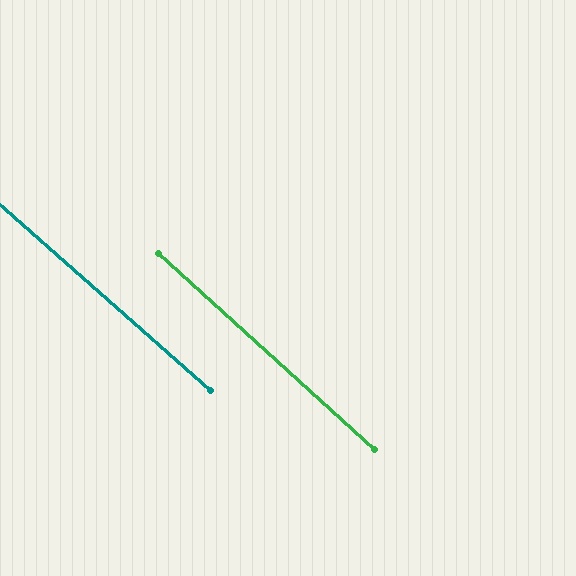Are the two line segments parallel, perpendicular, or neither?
Parallel — their directions differ by only 0.9°.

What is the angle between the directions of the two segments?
Approximately 1 degree.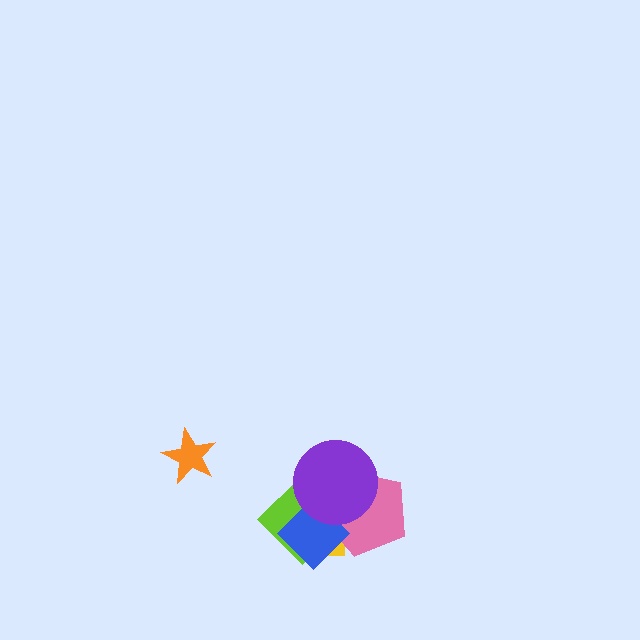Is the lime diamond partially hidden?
Yes, it is partially covered by another shape.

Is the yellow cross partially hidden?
Yes, it is partially covered by another shape.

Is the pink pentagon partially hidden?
Yes, it is partially covered by another shape.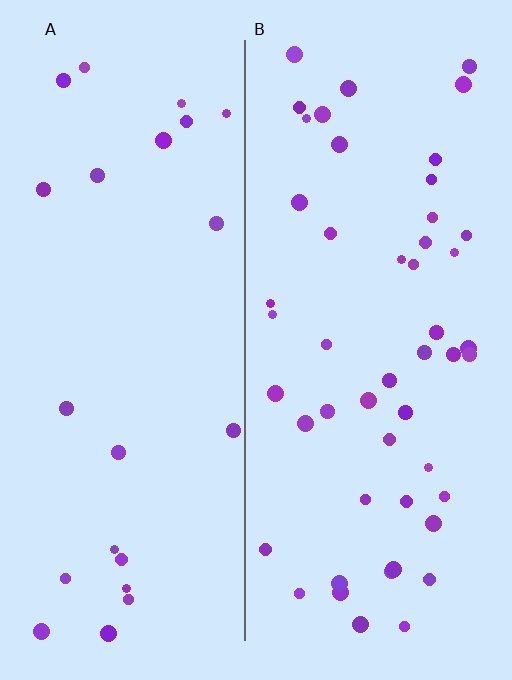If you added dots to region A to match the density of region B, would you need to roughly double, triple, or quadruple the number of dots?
Approximately double.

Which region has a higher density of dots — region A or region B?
B (the right).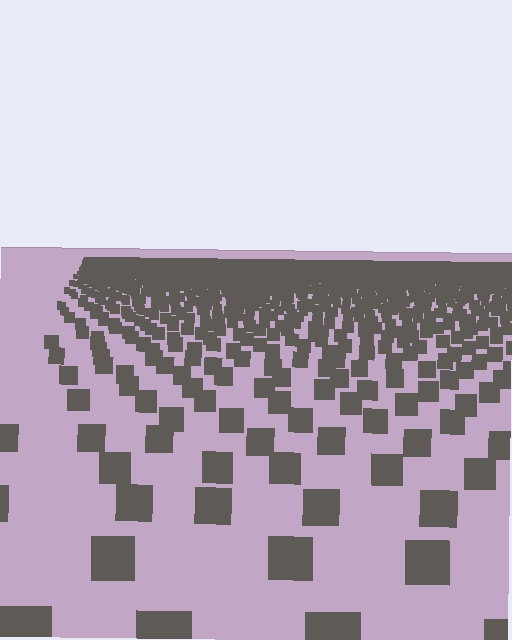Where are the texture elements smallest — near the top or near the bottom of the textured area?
Near the top.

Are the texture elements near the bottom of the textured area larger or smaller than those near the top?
Larger. Near the bottom, elements are closer to the viewer and appear at a bigger on-screen size.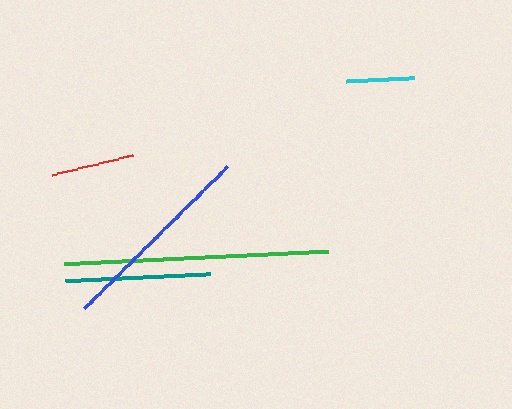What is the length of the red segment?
The red segment is approximately 83 pixels long.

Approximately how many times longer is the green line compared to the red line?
The green line is approximately 3.2 times the length of the red line.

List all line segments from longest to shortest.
From longest to shortest: green, blue, teal, red, cyan.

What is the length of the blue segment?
The blue segment is approximately 202 pixels long.